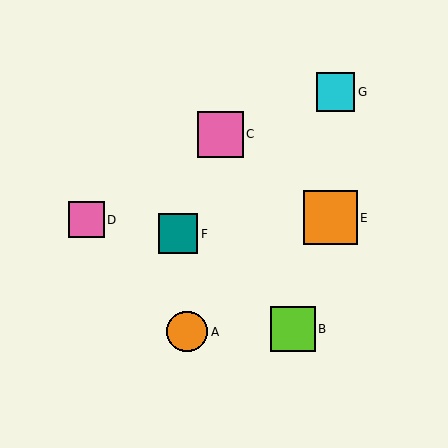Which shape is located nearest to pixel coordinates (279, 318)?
The lime square (labeled B) at (293, 329) is nearest to that location.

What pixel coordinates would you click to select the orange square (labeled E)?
Click at (330, 218) to select the orange square E.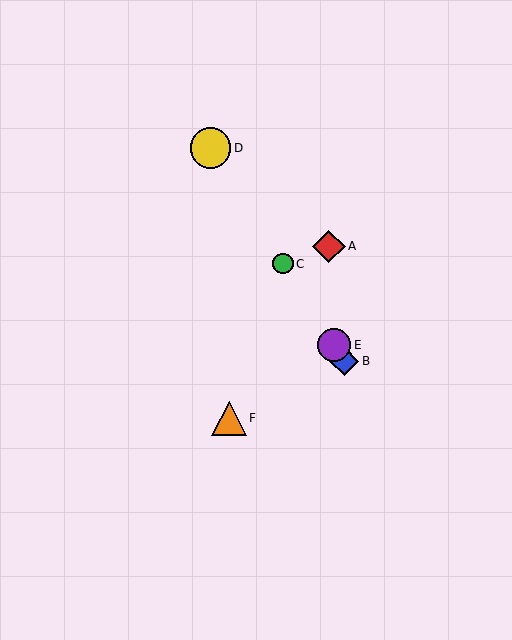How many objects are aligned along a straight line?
4 objects (B, C, D, E) are aligned along a straight line.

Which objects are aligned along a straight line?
Objects B, C, D, E are aligned along a straight line.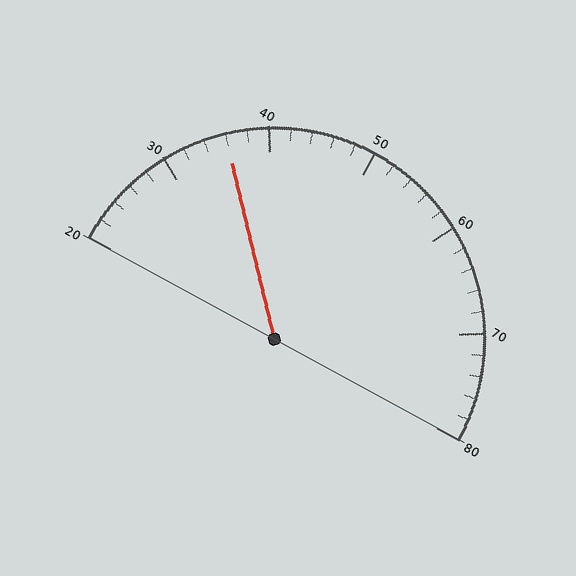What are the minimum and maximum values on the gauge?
The gauge ranges from 20 to 80.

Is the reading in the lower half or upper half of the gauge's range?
The reading is in the lower half of the range (20 to 80).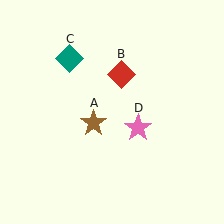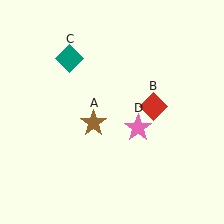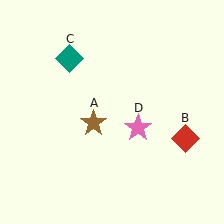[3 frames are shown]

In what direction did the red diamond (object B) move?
The red diamond (object B) moved down and to the right.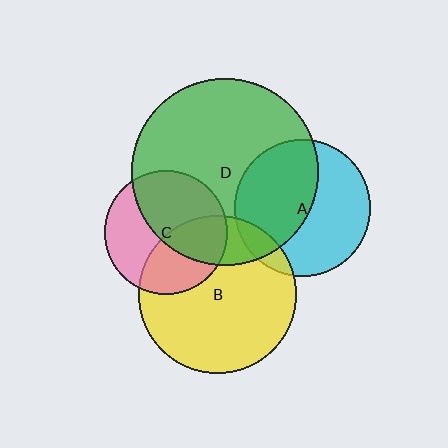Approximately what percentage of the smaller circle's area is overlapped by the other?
Approximately 50%.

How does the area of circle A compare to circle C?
Approximately 1.2 times.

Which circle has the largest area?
Circle D (green).